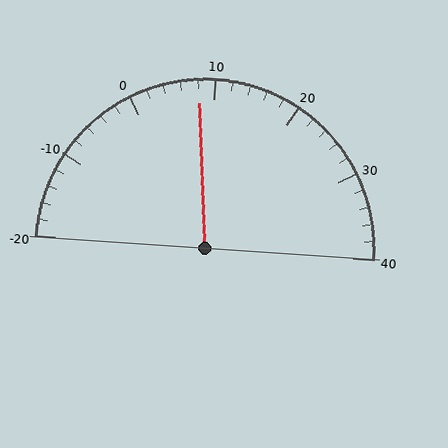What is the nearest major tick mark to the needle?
The nearest major tick mark is 10.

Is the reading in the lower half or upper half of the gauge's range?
The reading is in the lower half of the range (-20 to 40).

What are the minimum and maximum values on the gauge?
The gauge ranges from -20 to 40.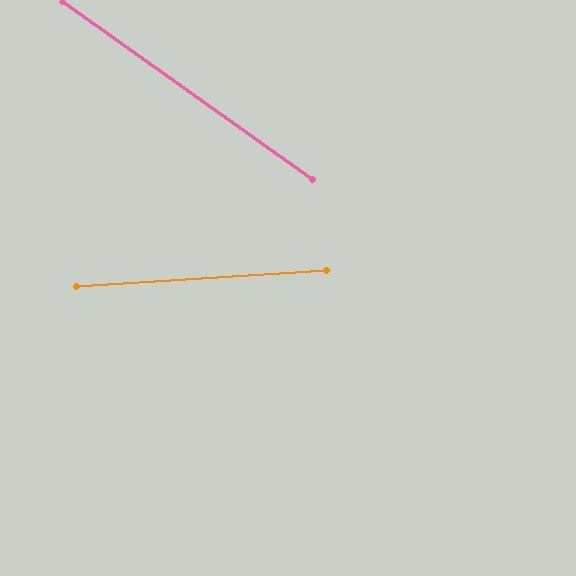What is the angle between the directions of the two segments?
Approximately 39 degrees.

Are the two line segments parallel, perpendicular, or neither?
Neither parallel nor perpendicular — they differ by about 39°.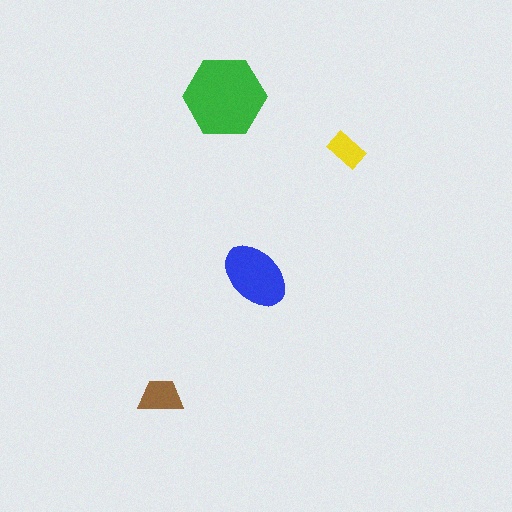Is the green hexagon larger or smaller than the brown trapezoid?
Larger.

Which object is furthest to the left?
The brown trapezoid is leftmost.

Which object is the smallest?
The yellow rectangle.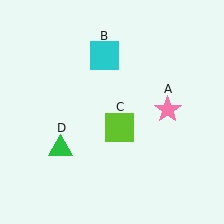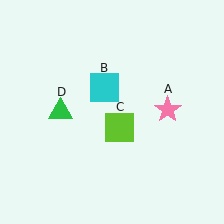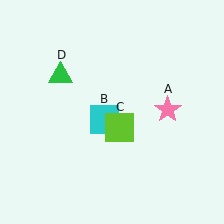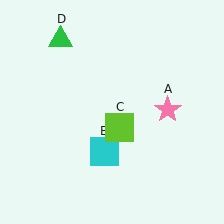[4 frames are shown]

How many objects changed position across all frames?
2 objects changed position: cyan square (object B), green triangle (object D).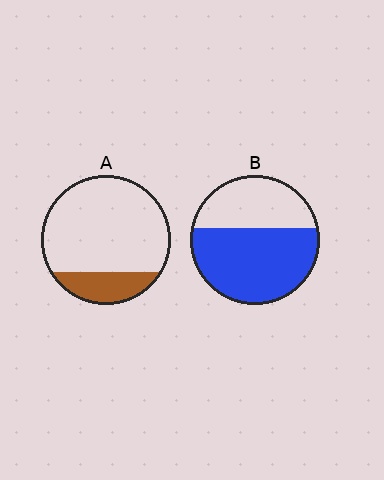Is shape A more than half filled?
No.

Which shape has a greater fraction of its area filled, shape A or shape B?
Shape B.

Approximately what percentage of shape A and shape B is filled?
A is approximately 20% and B is approximately 60%.